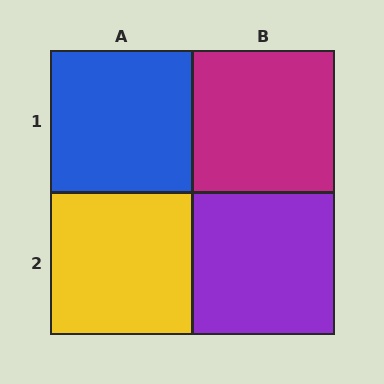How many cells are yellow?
1 cell is yellow.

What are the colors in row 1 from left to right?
Blue, magenta.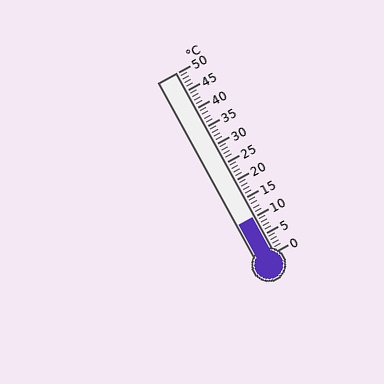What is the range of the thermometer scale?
The thermometer scale ranges from 0°C to 50°C.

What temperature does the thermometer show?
The thermometer shows approximately 10°C.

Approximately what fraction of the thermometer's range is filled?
The thermometer is filled to approximately 20% of its range.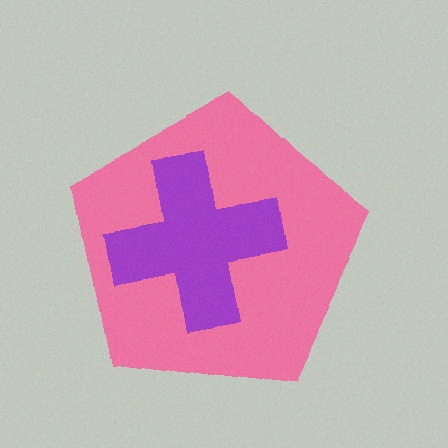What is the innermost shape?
The purple cross.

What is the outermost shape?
The pink pentagon.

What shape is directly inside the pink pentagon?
The purple cross.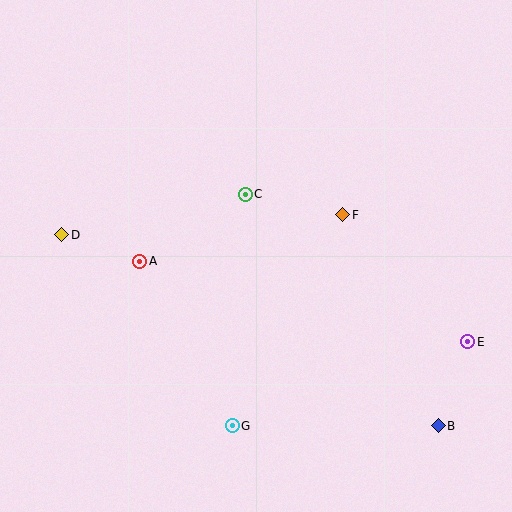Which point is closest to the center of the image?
Point C at (245, 194) is closest to the center.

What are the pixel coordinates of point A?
Point A is at (140, 261).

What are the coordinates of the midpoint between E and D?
The midpoint between E and D is at (265, 288).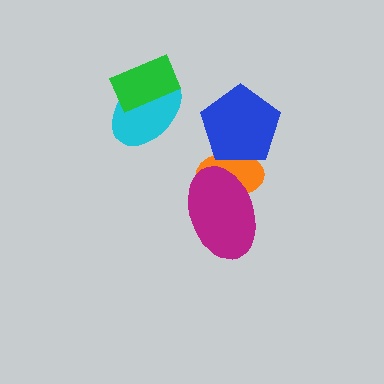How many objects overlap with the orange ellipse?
2 objects overlap with the orange ellipse.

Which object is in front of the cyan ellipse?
The green rectangle is in front of the cyan ellipse.